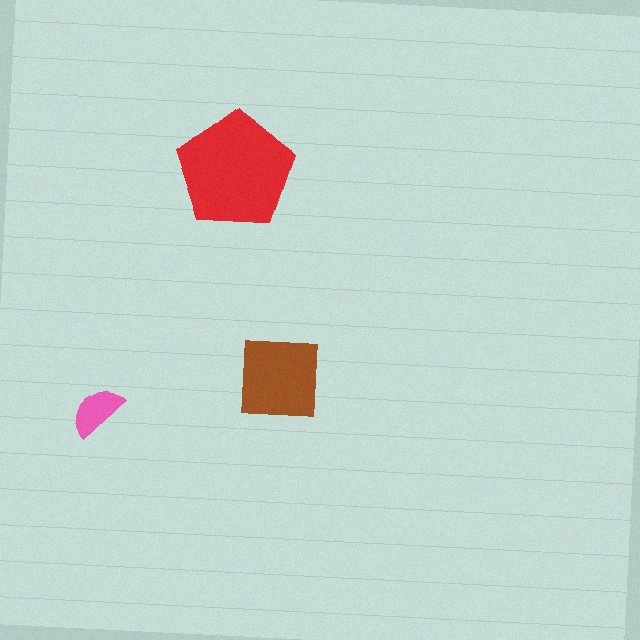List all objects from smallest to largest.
The pink semicircle, the brown square, the red pentagon.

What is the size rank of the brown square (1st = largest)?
2nd.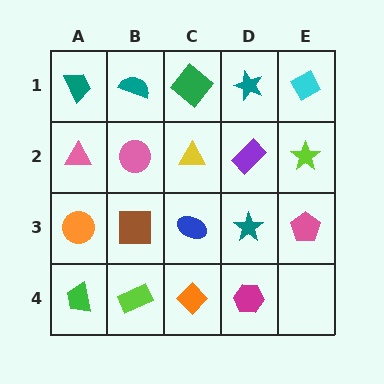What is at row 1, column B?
A teal semicircle.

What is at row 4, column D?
A magenta hexagon.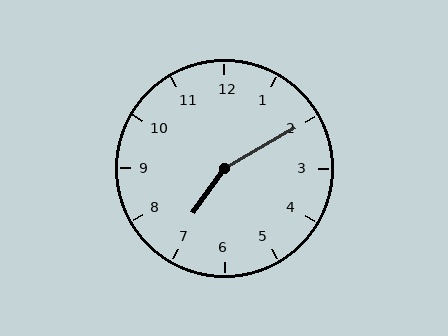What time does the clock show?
7:10.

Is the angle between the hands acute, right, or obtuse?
It is obtuse.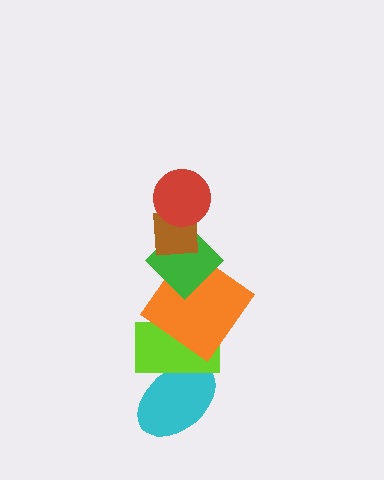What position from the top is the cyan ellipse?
The cyan ellipse is 6th from the top.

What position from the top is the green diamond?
The green diamond is 3rd from the top.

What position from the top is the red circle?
The red circle is 1st from the top.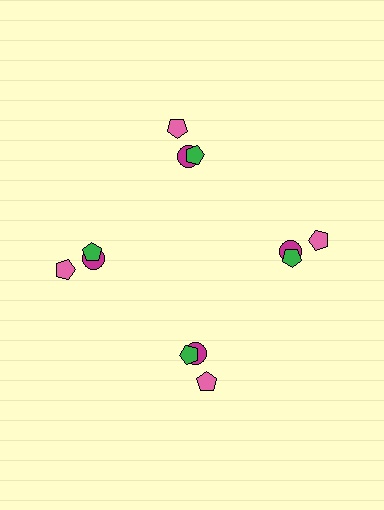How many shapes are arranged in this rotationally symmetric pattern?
There are 12 shapes, arranged in 4 groups of 3.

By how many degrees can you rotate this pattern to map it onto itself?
The pattern maps onto itself every 90 degrees of rotation.